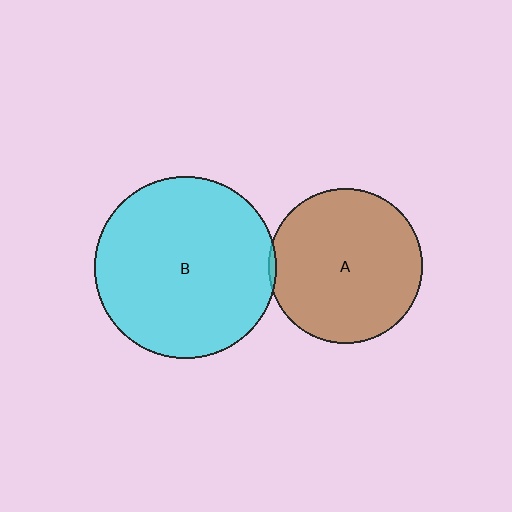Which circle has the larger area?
Circle B (cyan).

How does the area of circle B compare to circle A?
Approximately 1.4 times.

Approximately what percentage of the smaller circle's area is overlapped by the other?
Approximately 5%.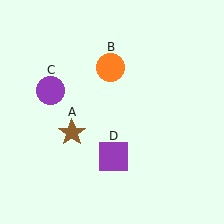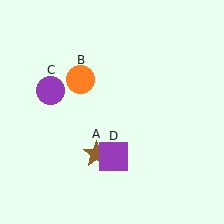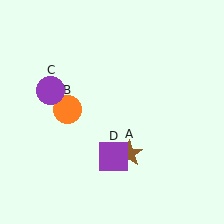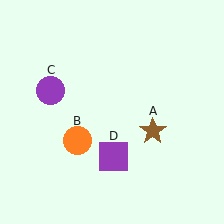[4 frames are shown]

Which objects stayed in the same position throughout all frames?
Purple circle (object C) and purple square (object D) remained stationary.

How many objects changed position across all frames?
2 objects changed position: brown star (object A), orange circle (object B).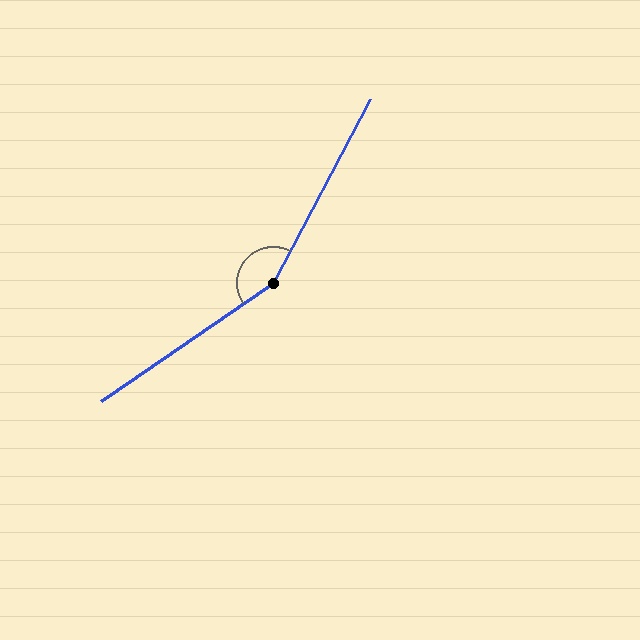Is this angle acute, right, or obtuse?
It is obtuse.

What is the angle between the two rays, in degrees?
Approximately 152 degrees.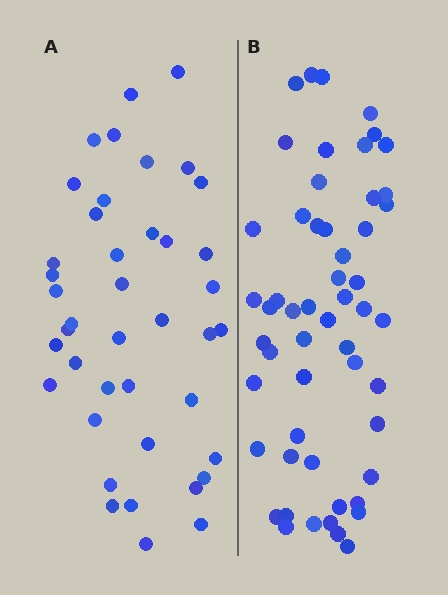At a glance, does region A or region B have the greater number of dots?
Region B (the right region) has more dots.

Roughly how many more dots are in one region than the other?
Region B has approximately 15 more dots than region A.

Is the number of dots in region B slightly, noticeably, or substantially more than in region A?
Region B has noticeably more, but not dramatically so. The ratio is roughly 1.3 to 1.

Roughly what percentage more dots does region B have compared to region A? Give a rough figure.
About 30% more.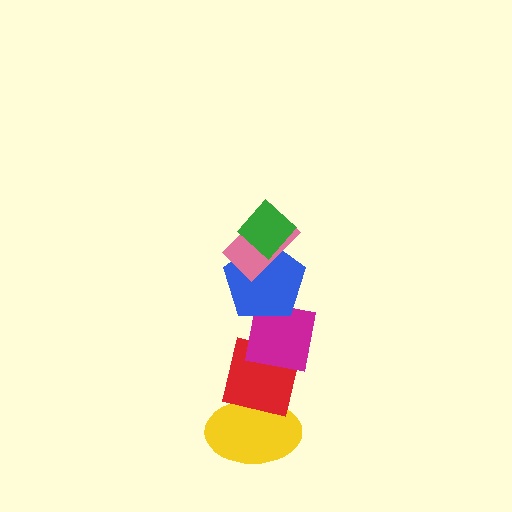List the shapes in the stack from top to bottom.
From top to bottom: the green diamond, the pink rectangle, the blue pentagon, the magenta square, the red square, the yellow ellipse.